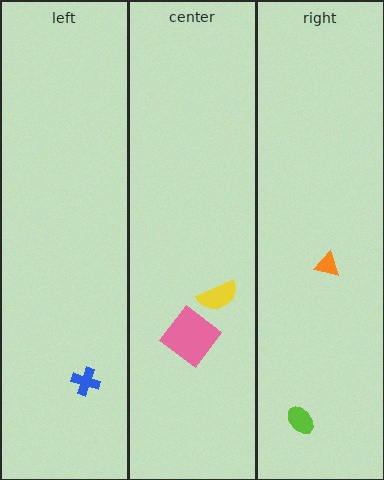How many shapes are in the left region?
1.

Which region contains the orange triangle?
The right region.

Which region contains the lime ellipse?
The right region.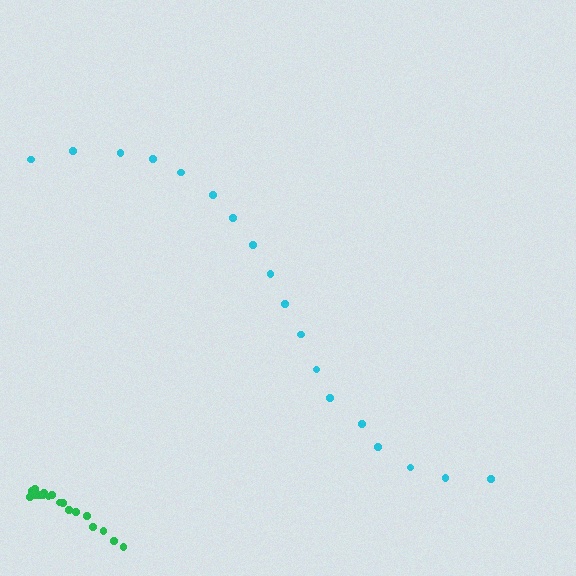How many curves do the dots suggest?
There are 2 distinct paths.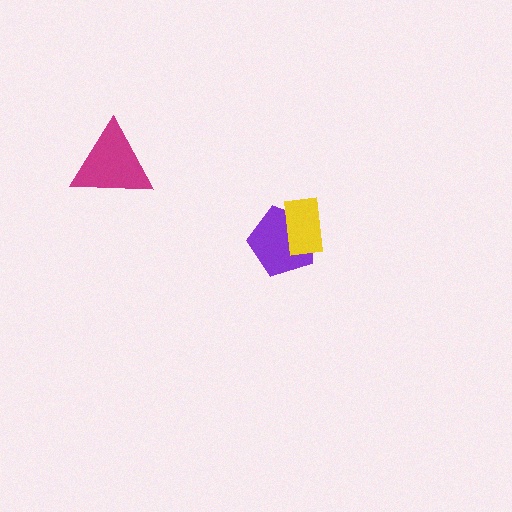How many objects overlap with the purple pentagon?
1 object overlaps with the purple pentagon.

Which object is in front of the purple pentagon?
The yellow rectangle is in front of the purple pentagon.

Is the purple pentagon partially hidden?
Yes, it is partially covered by another shape.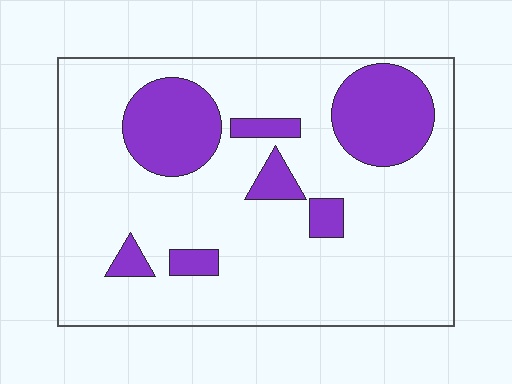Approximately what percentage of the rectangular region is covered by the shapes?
Approximately 20%.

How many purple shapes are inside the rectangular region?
7.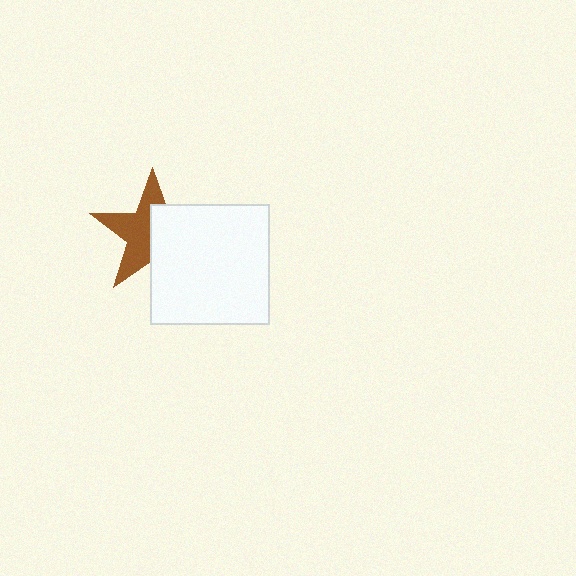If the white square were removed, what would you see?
You would see the complete brown star.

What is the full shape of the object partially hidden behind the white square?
The partially hidden object is a brown star.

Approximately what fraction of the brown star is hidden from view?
Roughly 49% of the brown star is hidden behind the white square.